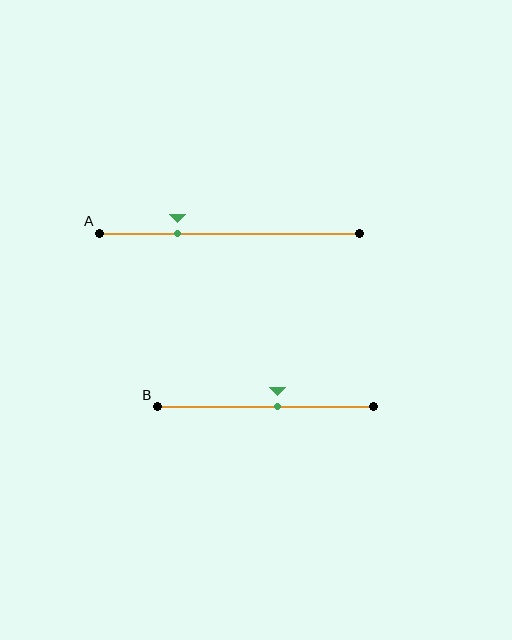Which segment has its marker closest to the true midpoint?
Segment B has its marker closest to the true midpoint.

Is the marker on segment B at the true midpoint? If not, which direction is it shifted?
No, the marker on segment B is shifted to the right by about 6% of the segment length.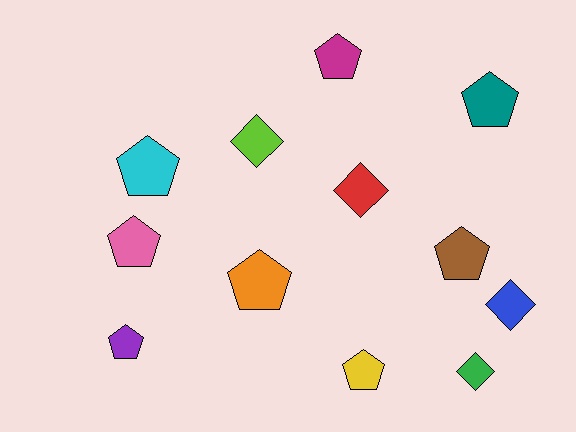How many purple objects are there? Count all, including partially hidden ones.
There is 1 purple object.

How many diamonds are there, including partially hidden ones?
There are 4 diamonds.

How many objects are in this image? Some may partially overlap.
There are 12 objects.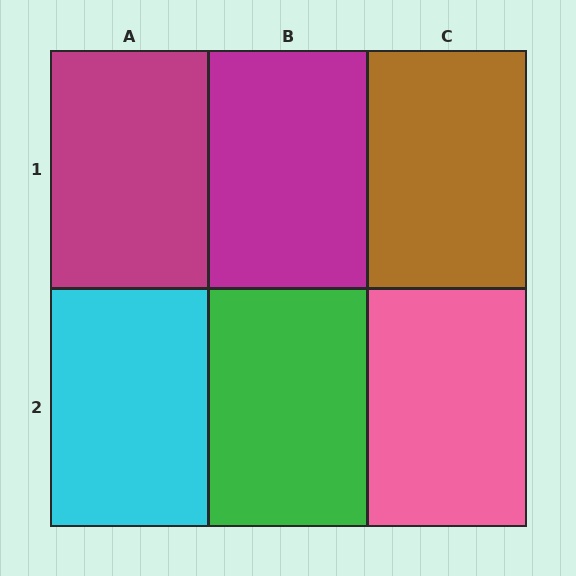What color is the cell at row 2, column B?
Green.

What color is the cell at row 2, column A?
Cyan.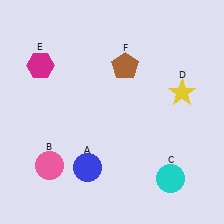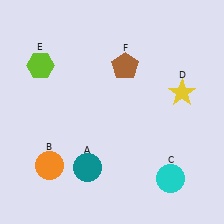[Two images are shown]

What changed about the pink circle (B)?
In Image 1, B is pink. In Image 2, it changed to orange.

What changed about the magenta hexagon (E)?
In Image 1, E is magenta. In Image 2, it changed to lime.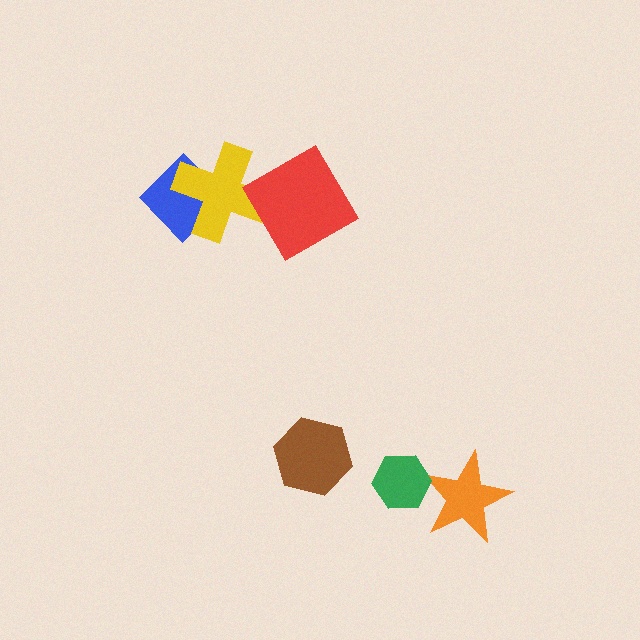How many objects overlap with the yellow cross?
2 objects overlap with the yellow cross.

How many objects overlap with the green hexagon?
1 object overlaps with the green hexagon.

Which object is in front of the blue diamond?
The yellow cross is in front of the blue diamond.